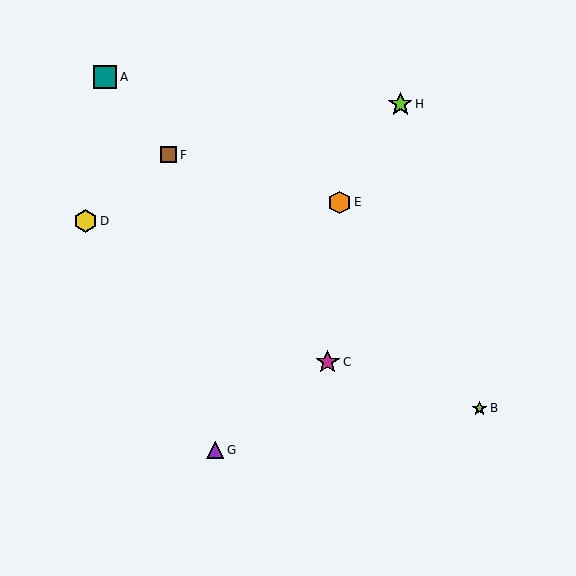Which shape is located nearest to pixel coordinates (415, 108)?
The lime star (labeled H) at (400, 104) is nearest to that location.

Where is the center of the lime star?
The center of the lime star is at (479, 408).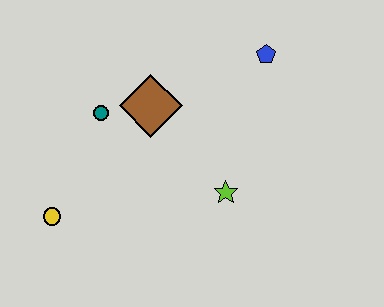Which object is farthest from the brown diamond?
The yellow circle is farthest from the brown diamond.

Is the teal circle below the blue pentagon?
Yes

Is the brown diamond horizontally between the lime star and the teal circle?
Yes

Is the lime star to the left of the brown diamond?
No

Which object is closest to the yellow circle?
The teal circle is closest to the yellow circle.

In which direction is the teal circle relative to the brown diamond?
The teal circle is to the left of the brown diamond.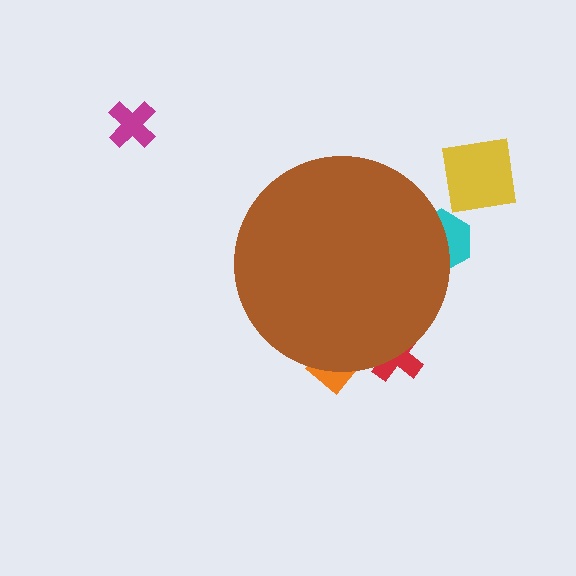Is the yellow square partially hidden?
No, the yellow square is fully visible.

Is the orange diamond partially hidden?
Yes, the orange diamond is partially hidden behind the brown circle.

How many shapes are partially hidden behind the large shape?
3 shapes are partially hidden.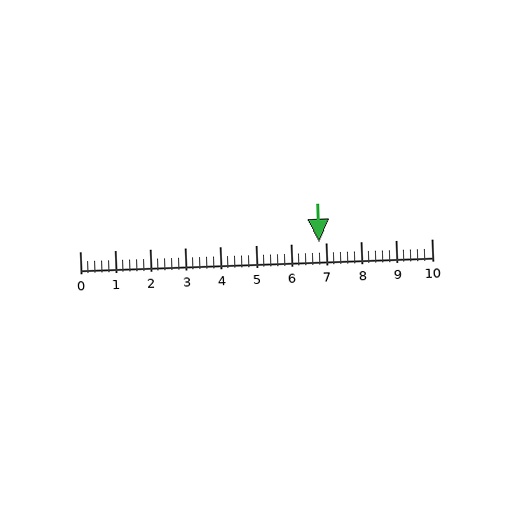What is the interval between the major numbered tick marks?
The major tick marks are spaced 1 units apart.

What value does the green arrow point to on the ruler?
The green arrow points to approximately 6.8.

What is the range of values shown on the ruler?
The ruler shows values from 0 to 10.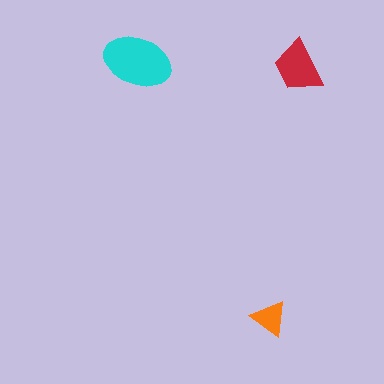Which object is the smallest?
The orange triangle.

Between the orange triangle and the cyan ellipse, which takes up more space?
The cyan ellipse.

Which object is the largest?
The cyan ellipse.